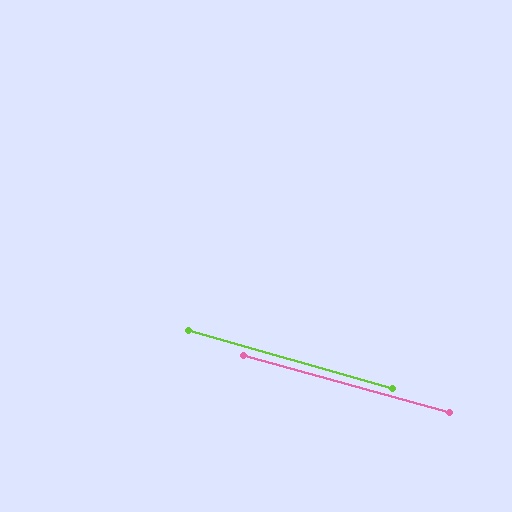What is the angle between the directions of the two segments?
Approximately 1 degree.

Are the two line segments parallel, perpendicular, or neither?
Parallel — their directions differ by only 0.5°.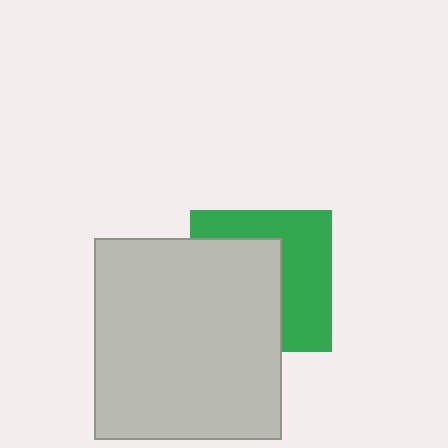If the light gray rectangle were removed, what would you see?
You would see the complete green square.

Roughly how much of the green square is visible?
About half of it is visible (roughly 48%).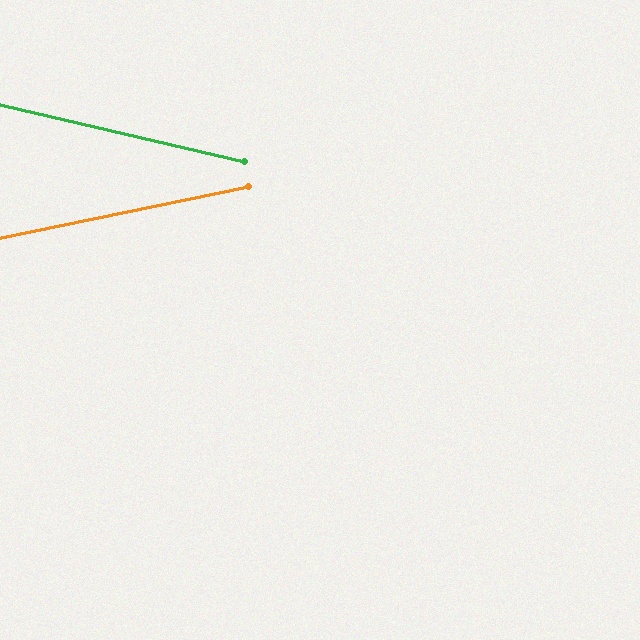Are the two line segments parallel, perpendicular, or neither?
Neither parallel nor perpendicular — they differ by about 25°.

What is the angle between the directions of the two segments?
Approximately 25 degrees.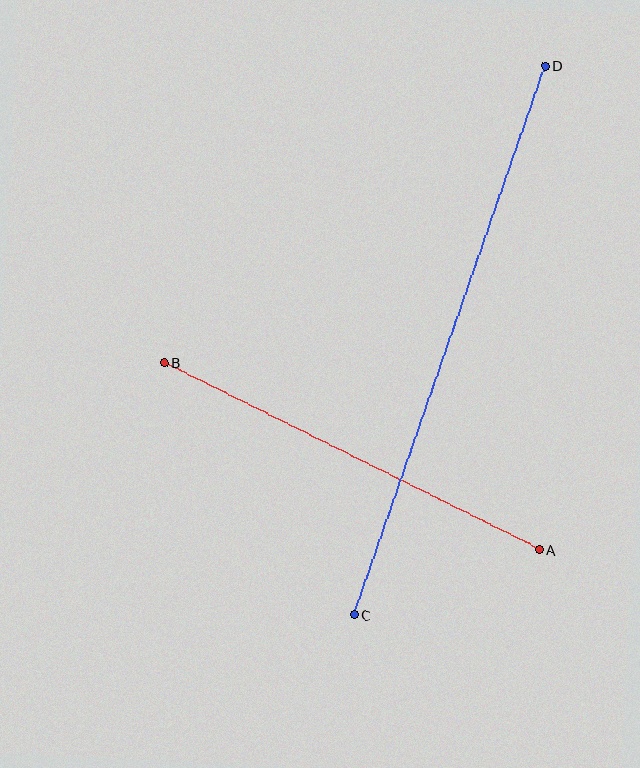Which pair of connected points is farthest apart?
Points C and D are farthest apart.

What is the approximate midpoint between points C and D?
The midpoint is at approximately (449, 340) pixels.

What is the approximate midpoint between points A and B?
The midpoint is at approximately (352, 456) pixels.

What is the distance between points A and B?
The distance is approximately 419 pixels.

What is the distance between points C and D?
The distance is approximately 581 pixels.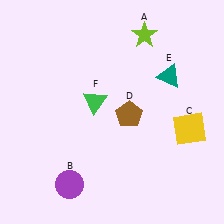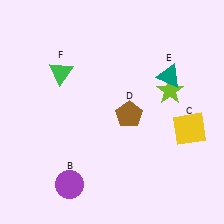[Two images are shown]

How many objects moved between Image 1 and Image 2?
2 objects moved between the two images.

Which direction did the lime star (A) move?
The lime star (A) moved down.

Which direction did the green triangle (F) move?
The green triangle (F) moved left.